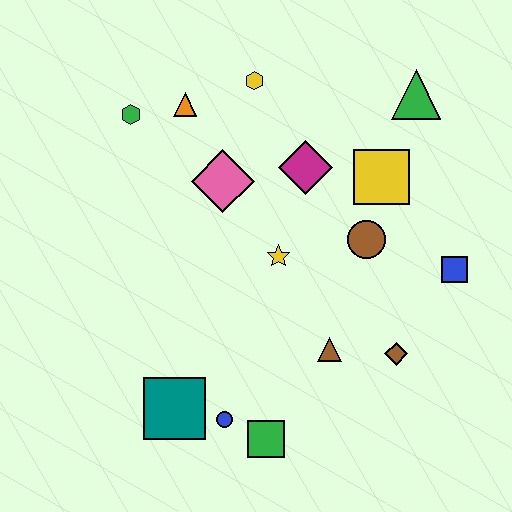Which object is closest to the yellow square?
The brown circle is closest to the yellow square.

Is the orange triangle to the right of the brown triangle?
No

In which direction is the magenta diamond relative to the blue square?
The magenta diamond is to the left of the blue square.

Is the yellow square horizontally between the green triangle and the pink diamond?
Yes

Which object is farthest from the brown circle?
The green hexagon is farthest from the brown circle.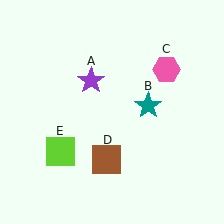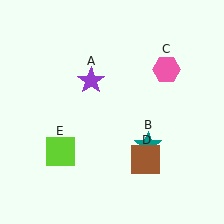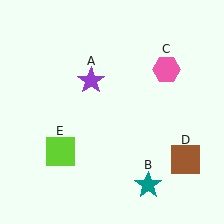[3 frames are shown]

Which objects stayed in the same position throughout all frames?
Purple star (object A) and pink hexagon (object C) and lime square (object E) remained stationary.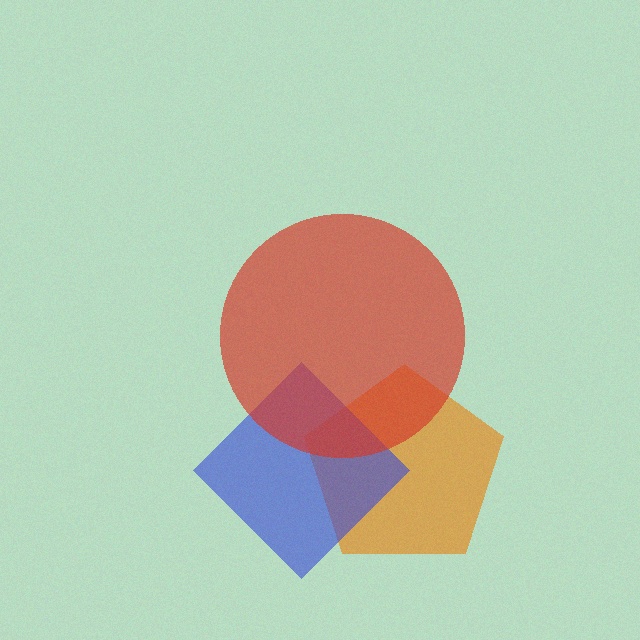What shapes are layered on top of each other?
The layered shapes are: an orange pentagon, a blue diamond, a red circle.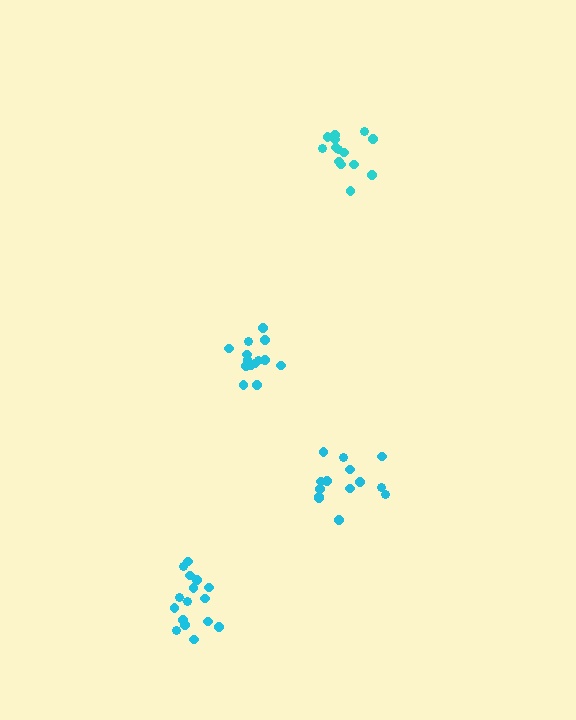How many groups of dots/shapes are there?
There are 4 groups.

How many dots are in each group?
Group 1: 14 dots, Group 2: 16 dots, Group 3: 14 dots, Group 4: 14 dots (58 total).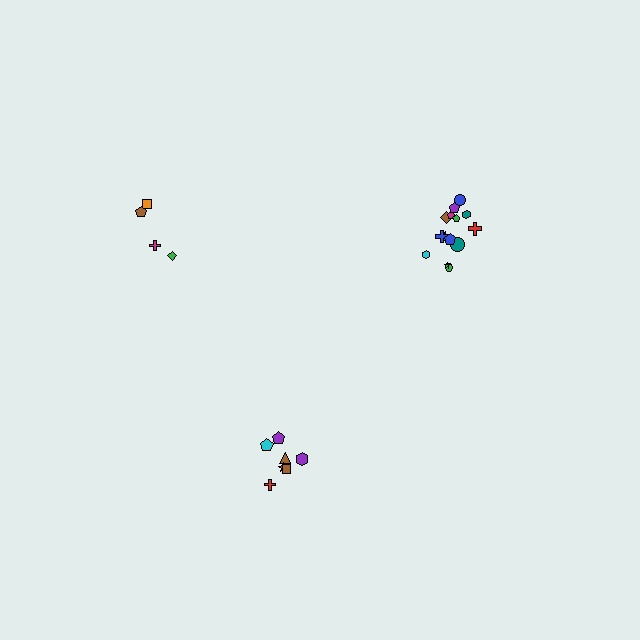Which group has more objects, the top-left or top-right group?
The top-right group.